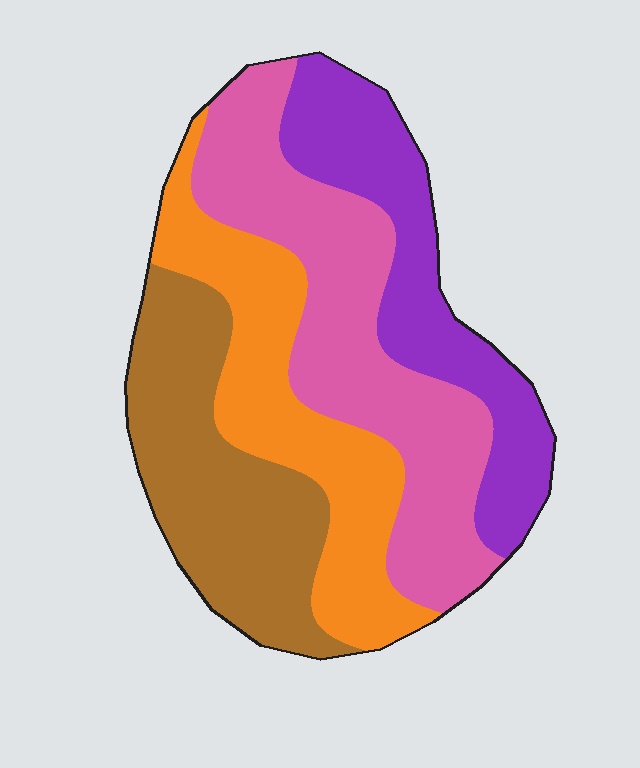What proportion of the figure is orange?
Orange covers about 25% of the figure.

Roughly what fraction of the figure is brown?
Brown covers roughly 25% of the figure.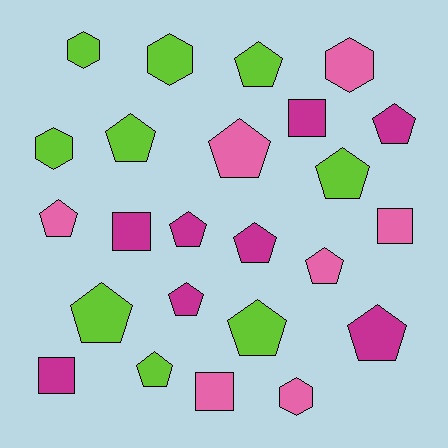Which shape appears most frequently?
Pentagon, with 14 objects.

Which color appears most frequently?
Lime, with 9 objects.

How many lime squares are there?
There are no lime squares.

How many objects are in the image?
There are 24 objects.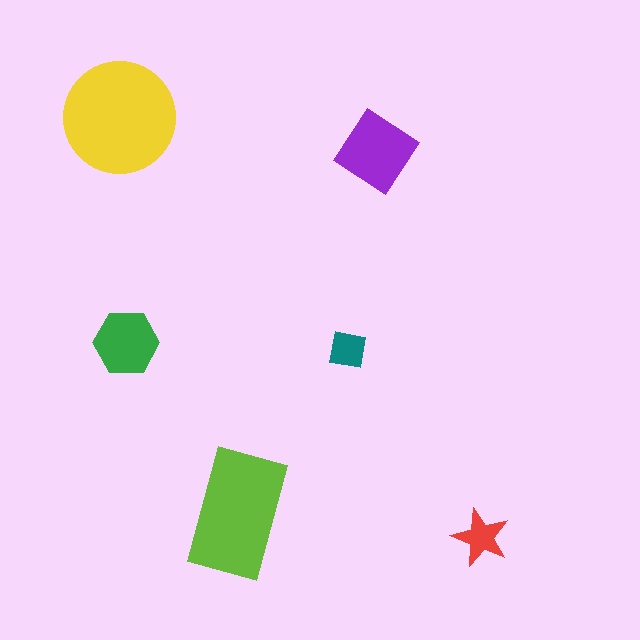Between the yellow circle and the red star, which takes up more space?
The yellow circle.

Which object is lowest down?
The red star is bottommost.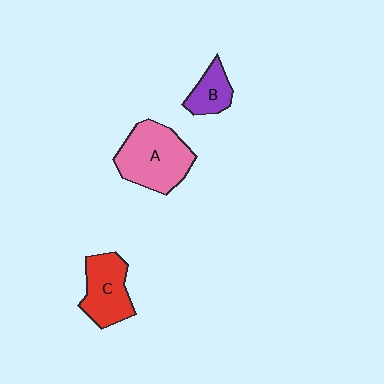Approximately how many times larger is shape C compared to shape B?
Approximately 1.7 times.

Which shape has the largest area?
Shape A (pink).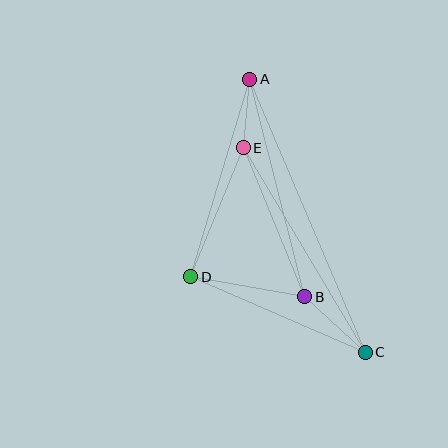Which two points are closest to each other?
Points A and E are closest to each other.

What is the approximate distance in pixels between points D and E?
The distance between D and E is approximately 140 pixels.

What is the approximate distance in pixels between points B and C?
The distance between B and C is approximately 82 pixels.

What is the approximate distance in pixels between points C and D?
The distance between C and D is approximately 190 pixels.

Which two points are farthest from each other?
Points A and C are farthest from each other.